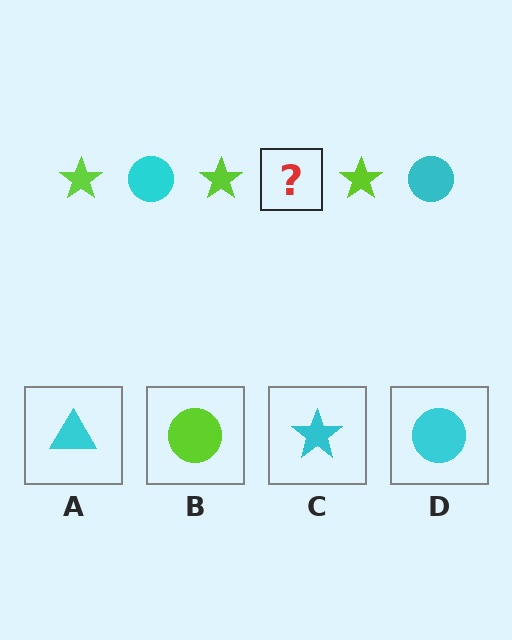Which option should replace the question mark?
Option D.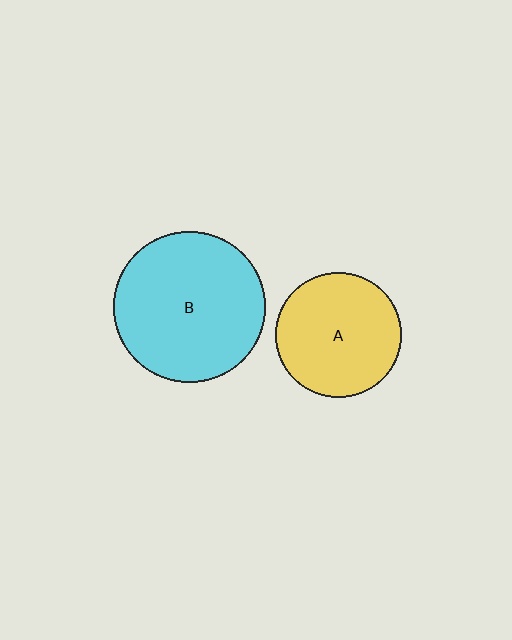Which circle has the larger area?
Circle B (cyan).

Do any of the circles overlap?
No, none of the circles overlap.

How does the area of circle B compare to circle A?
Approximately 1.5 times.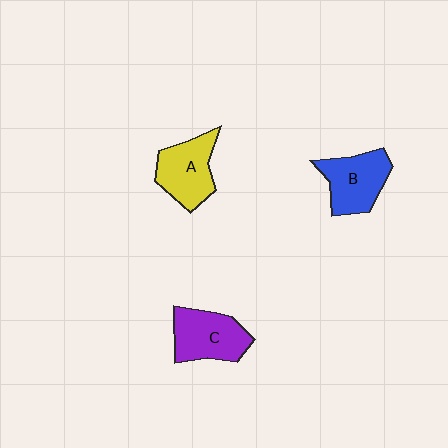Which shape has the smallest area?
Shape A (yellow).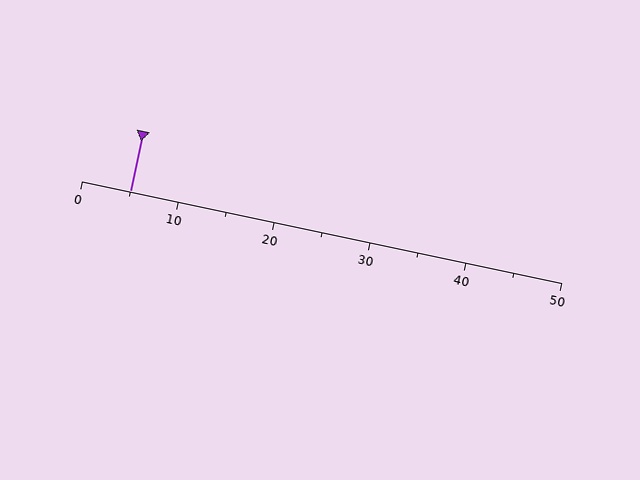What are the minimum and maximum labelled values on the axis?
The axis runs from 0 to 50.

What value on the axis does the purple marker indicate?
The marker indicates approximately 5.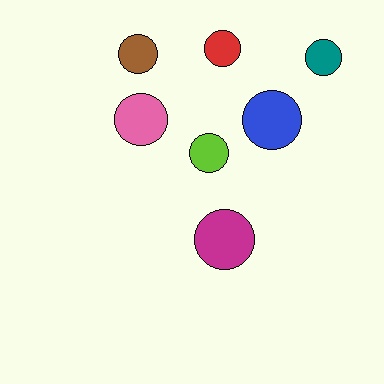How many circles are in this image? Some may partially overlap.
There are 7 circles.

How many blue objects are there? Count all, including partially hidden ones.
There is 1 blue object.